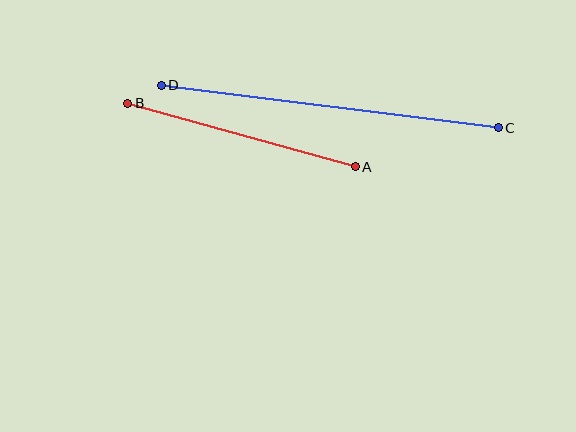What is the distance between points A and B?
The distance is approximately 236 pixels.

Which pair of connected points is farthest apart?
Points C and D are farthest apart.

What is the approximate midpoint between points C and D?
The midpoint is at approximately (330, 107) pixels.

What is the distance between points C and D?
The distance is approximately 340 pixels.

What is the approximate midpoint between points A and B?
The midpoint is at approximately (242, 135) pixels.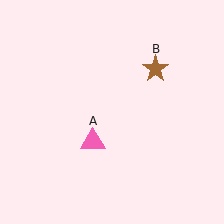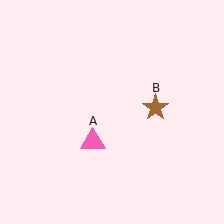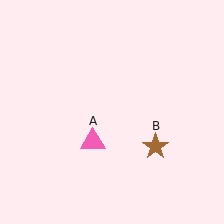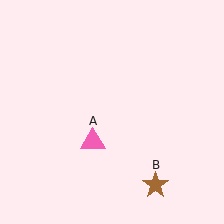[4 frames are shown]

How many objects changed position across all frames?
1 object changed position: brown star (object B).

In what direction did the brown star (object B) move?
The brown star (object B) moved down.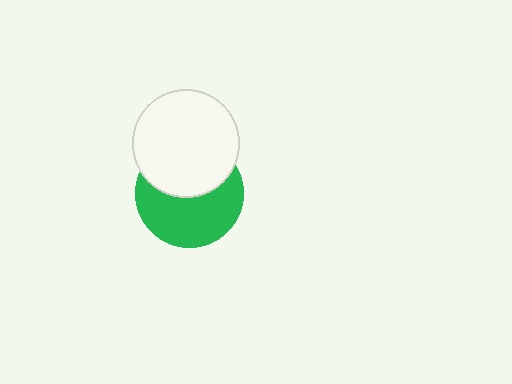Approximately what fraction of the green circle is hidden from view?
Roughly 43% of the green circle is hidden behind the white circle.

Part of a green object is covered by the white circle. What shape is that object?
It is a circle.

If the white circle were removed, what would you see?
You would see the complete green circle.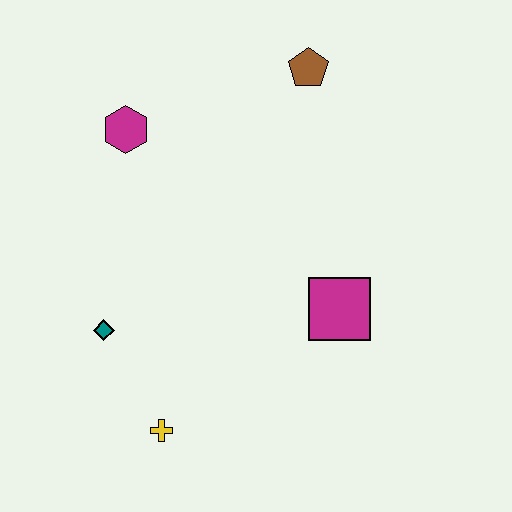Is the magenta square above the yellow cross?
Yes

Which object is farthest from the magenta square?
The magenta hexagon is farthest from the magenta square.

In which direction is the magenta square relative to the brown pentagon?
The magenta square is below the brown pentagon.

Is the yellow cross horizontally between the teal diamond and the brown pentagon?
Yes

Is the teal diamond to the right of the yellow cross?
No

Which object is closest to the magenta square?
The yellow cross is closest to the magenta square.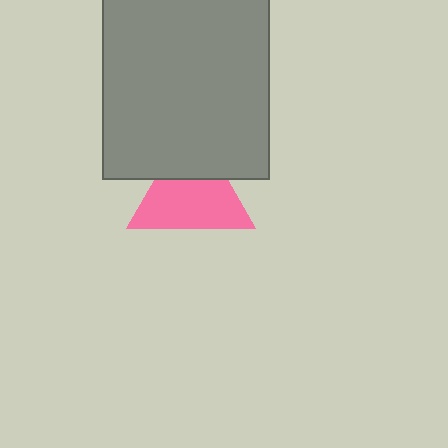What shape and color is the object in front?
The object in front is a gray rectangle.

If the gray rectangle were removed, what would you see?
You would see the complete pink triangle.